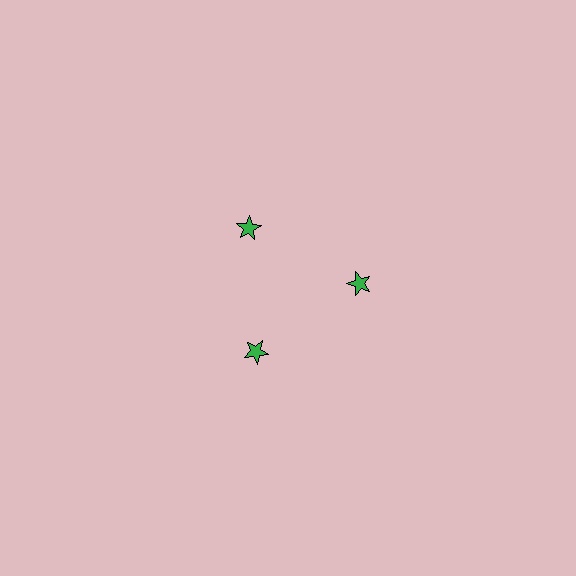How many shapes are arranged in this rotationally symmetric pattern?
There are 3 shapes, arranged in 3 groups of 1.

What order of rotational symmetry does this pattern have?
This pattern has 3-fold rotational symmetry.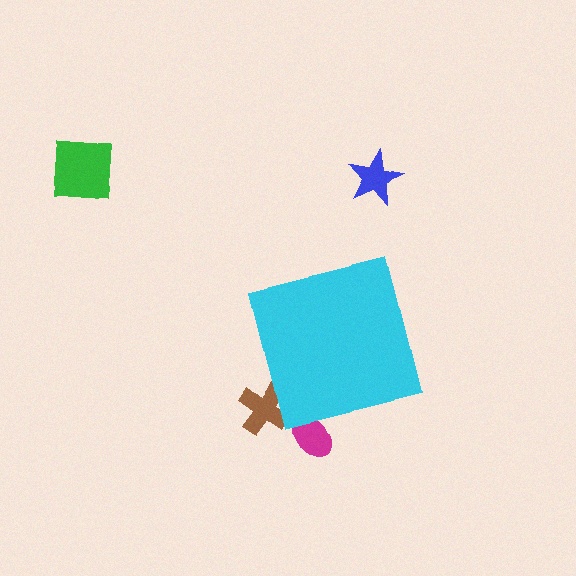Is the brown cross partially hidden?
Yes, the brown cross is partially hidden behind the cyan square.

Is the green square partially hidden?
No, the green square is fully visible.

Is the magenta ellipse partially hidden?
Yes, the magenta ellipse is partially hidden behind the cyan square.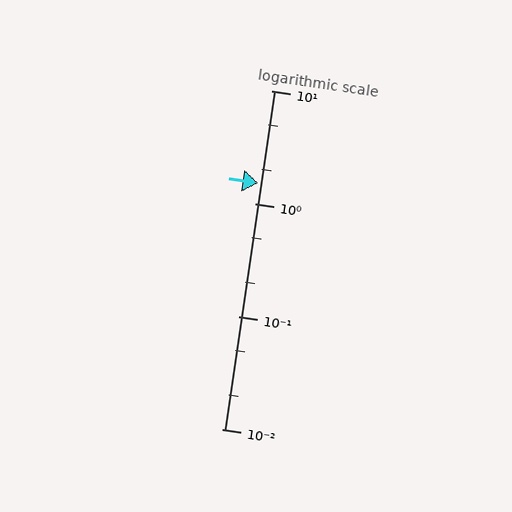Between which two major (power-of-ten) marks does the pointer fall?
The pointer is between 1 and 10.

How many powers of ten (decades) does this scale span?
The scale spans 3 decades, from 0.01 to 10.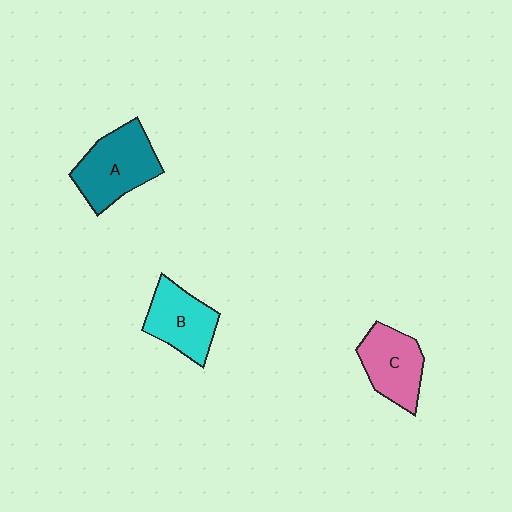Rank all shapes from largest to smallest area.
From largest to smallest: A (teal), C (pink), B (cyan).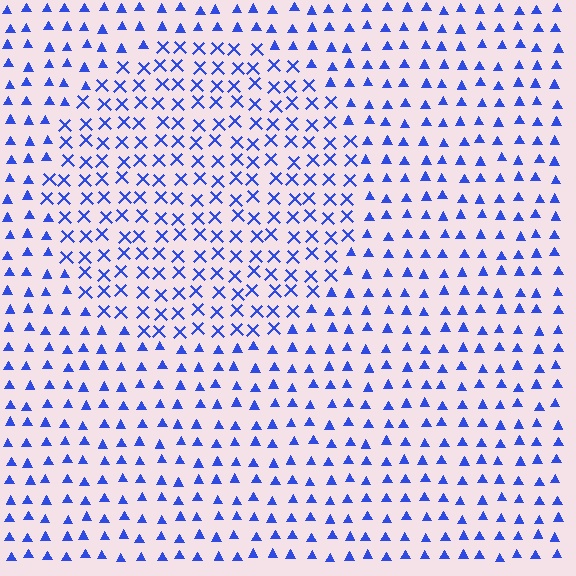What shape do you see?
I see a circle.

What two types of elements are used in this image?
The image uses X marks inside the circle region and triangles outside it.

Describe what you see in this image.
The image is filled with small blue elements arranged in a uniform grid. A circle-shaped region contains X marks, while the surrounding area contains triangles. The boundary is defined purely by the change in element shape.